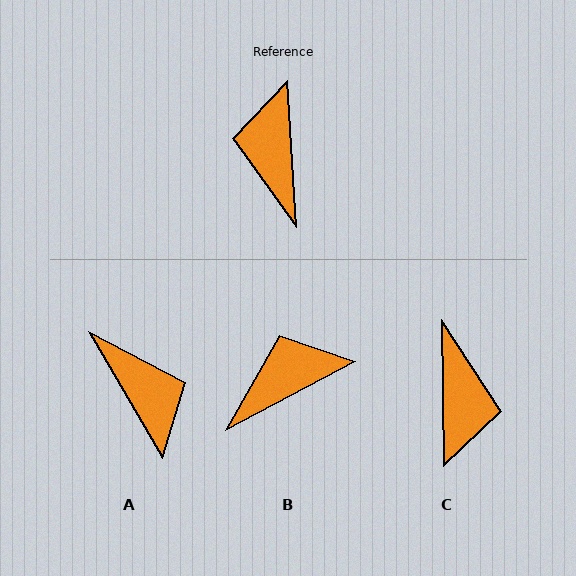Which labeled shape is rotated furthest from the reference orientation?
C, about 177 degrees away.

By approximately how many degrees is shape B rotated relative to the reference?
Approximately 66 degrees clockwise.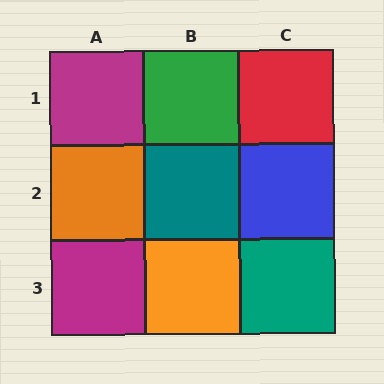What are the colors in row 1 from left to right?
Magenta, green, red.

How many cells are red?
1 cell is red.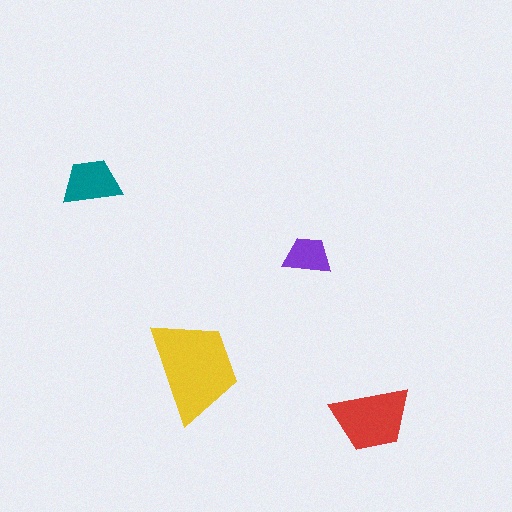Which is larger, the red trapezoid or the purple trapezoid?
The red one.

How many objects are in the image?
There are 4 objects in the image.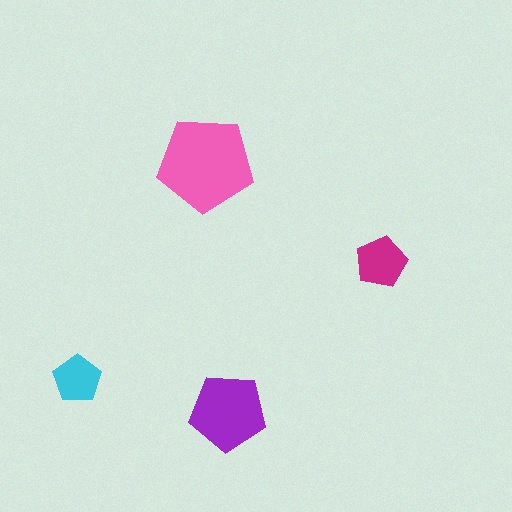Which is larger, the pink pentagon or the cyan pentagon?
The pink one.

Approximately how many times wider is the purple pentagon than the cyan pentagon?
About 1.5 times wider.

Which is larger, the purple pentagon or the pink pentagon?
The pink one.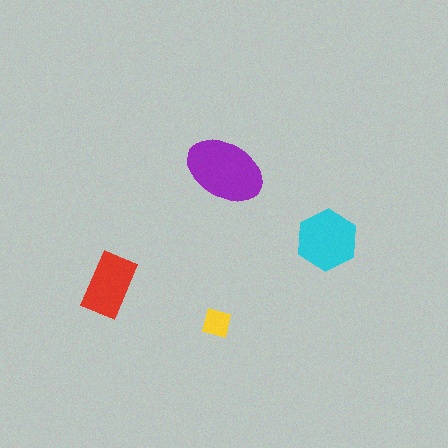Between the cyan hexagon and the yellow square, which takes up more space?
The cyan hexagon.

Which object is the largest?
The purple ellipse.